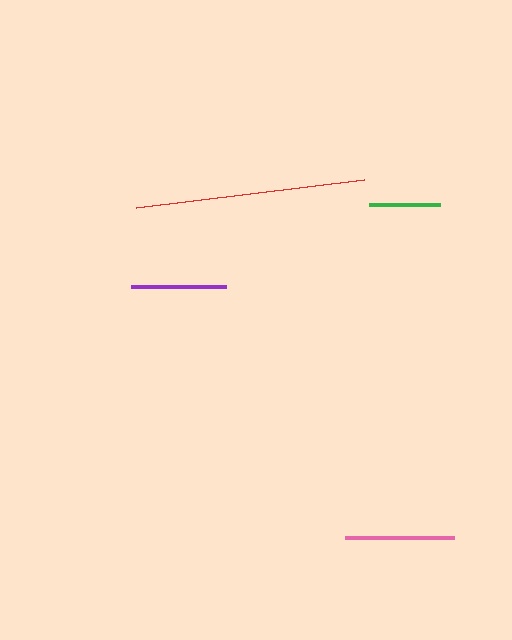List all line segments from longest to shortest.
From longest to shortest: red, pink, purple, green.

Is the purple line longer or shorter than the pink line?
The pink line is longer than the purple line.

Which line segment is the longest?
The red line is the longest at approximately 230 pixels.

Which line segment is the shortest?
The green line is the shortest at approximately 71 pixels.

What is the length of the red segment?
The red segment is approximately 230 pixels long.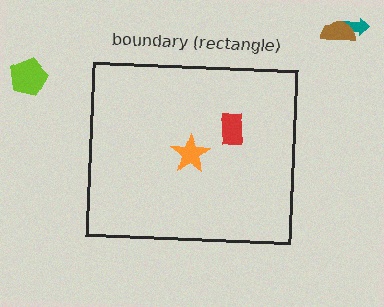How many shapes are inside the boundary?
2 inside, 3 outside.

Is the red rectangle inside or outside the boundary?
Inside.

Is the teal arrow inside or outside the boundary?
Outside.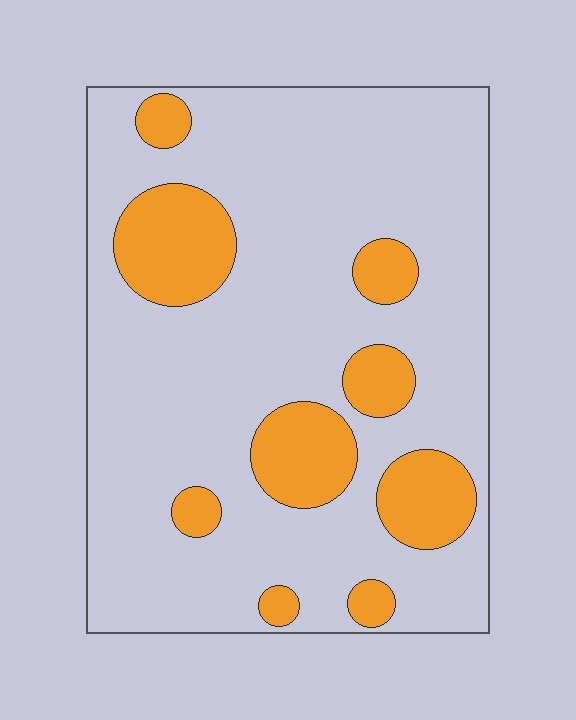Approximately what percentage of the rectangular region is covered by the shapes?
Approximately 20%.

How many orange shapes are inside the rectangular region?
9.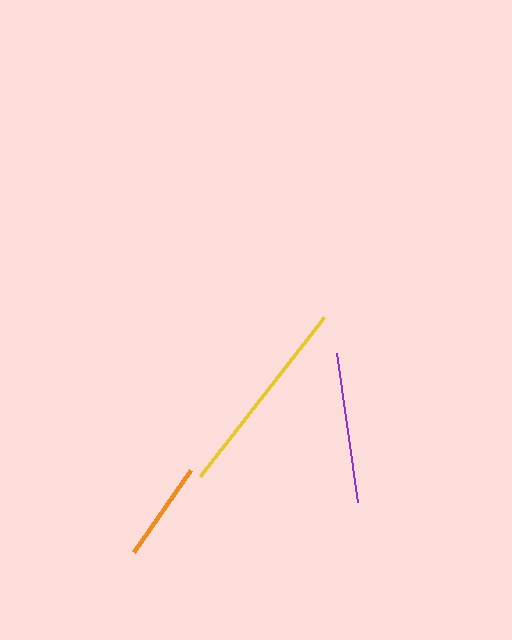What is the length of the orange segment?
The orange segment is approximately 99 pixels long.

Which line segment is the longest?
The yellow line is the longest at approximately 201 pixels.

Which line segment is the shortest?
The orange line is the shortest at approximately 99 pixels.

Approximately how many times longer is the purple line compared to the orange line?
The purple line is approximately 1.5 times the length of the orange line.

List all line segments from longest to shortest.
From longest to shortest: yellow, purple, orange.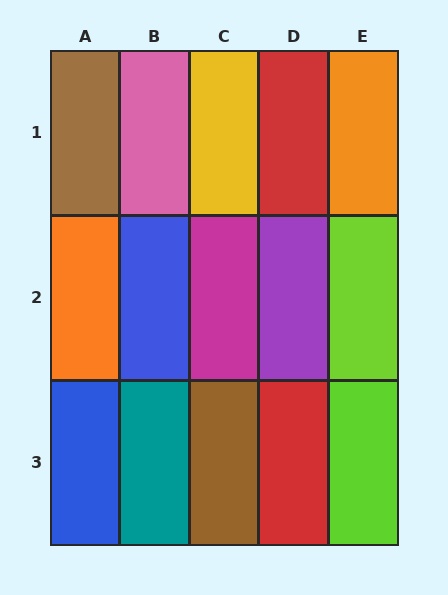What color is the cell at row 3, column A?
Blue.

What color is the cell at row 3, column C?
Brown.